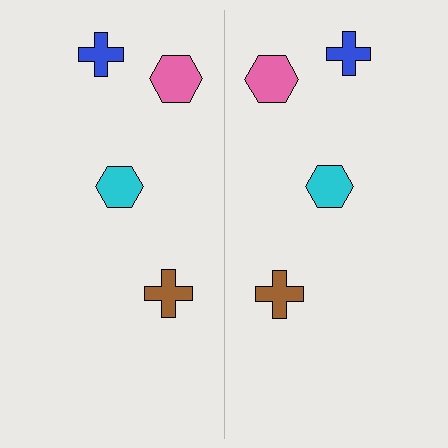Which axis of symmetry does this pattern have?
The pattern has a vertical axis of symmetry running through the center of the image.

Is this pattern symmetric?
Yes, this pattern has bilateral (reflection) symmetry.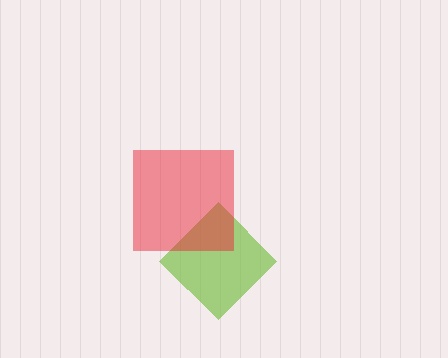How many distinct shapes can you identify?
There are 2 distinct shapes: a lime diamond, a red square.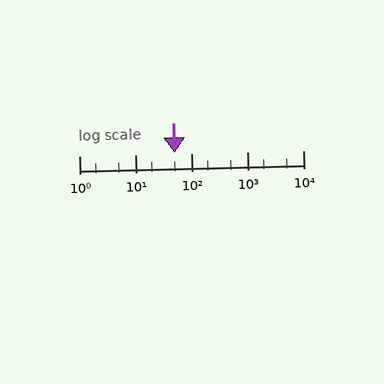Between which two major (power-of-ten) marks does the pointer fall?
The pointer is between 10 and 100.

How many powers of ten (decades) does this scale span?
The scale spans 4 decades, from 1 to 10000.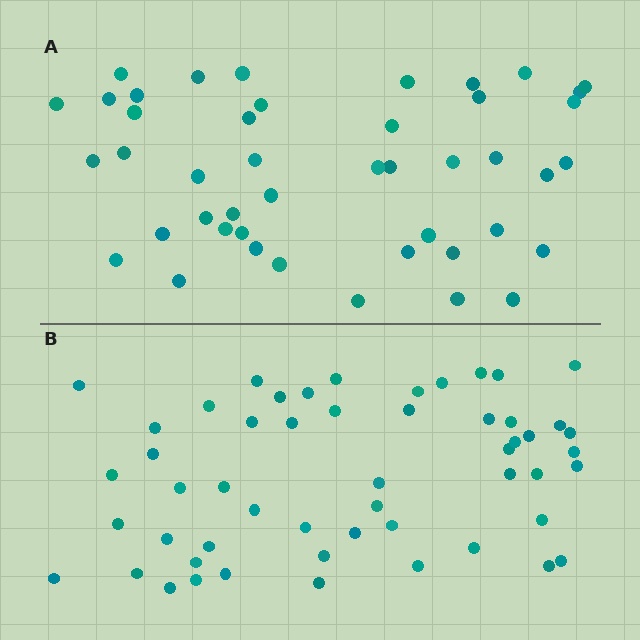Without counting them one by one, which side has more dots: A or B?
Region B (the bottom region) has more dots.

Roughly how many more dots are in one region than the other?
Region B has roughly 8 or so more dots than region A.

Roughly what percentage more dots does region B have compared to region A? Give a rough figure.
About 20% more.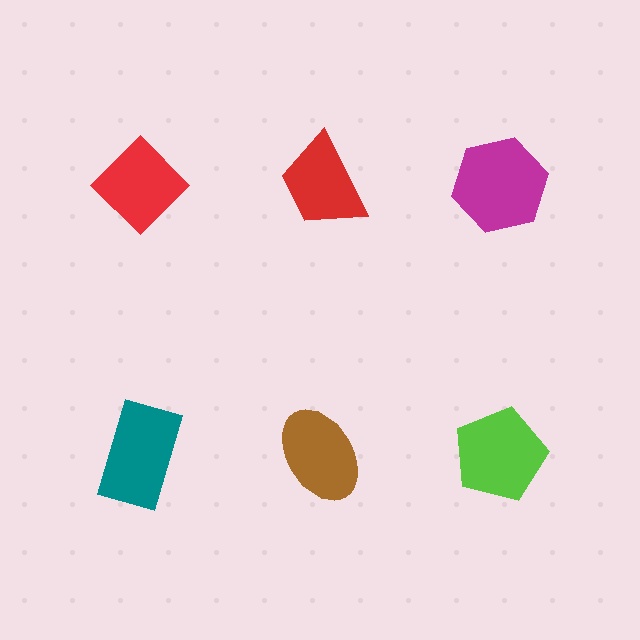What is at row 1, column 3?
A magenta hexagon.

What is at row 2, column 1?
A teal rectangle.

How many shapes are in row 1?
3 shapes.